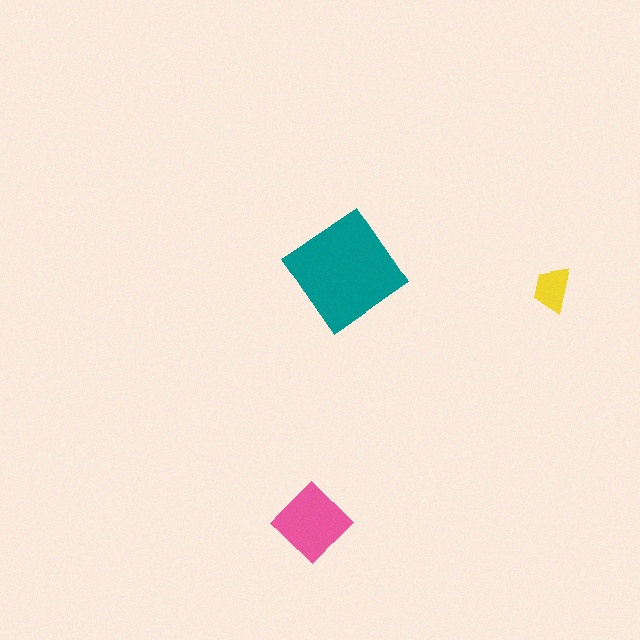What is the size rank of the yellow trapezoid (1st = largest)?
3rd.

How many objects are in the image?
There are 3 objects in the image.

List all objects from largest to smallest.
The teal diamond, the pink diamond, the yellow trapezoid.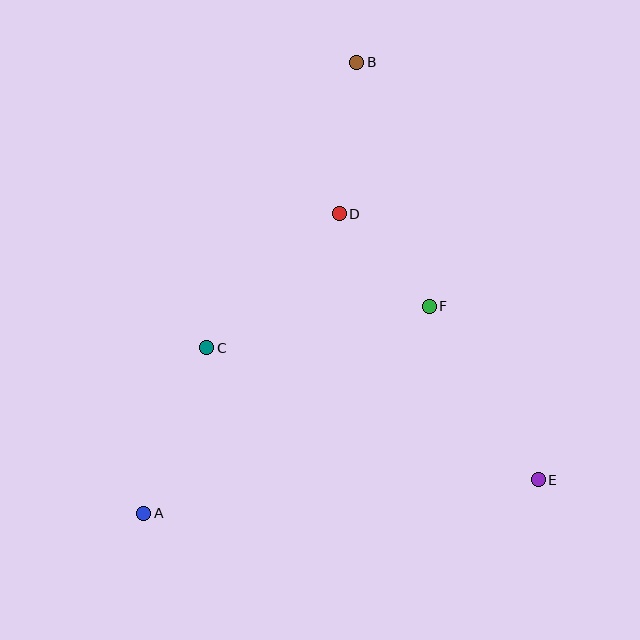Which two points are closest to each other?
Points D and F are closest to each other.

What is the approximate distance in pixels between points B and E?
The distance between B and E is approximately 455 pixels.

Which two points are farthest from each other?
Points A and B are farthest from each other.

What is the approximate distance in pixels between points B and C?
The distance between B and C is approximately 323 pixels.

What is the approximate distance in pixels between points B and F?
The distance between B and F is approximately 254 pixels.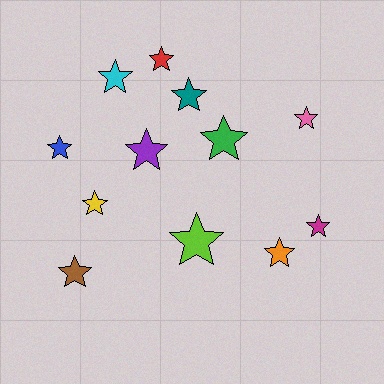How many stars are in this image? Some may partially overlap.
There are 12 stars.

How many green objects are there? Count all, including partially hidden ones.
There is 1 green object.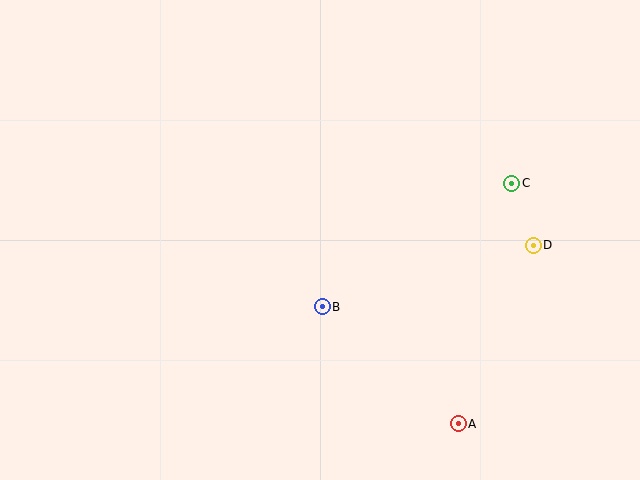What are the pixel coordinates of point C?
Point C is at (512, 183).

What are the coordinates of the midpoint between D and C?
The midpoint between D and C is at (522, 214).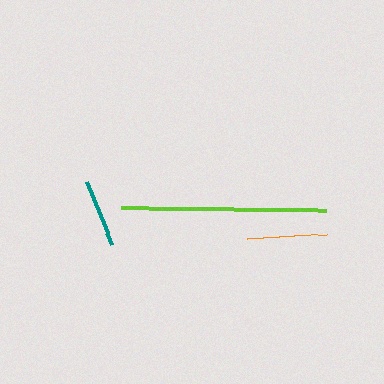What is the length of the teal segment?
The teal segment is approximately 68 pixels long.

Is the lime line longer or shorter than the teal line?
The lime line is longer than the teal line.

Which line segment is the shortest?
The teal line is the shortest at approximately 68 pixels.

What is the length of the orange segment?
The orange segment is approximately 79 pixels long.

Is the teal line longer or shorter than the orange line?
The orange line is longer than the teal line.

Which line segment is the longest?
The lime line is the longest at approximately 205 pixels.